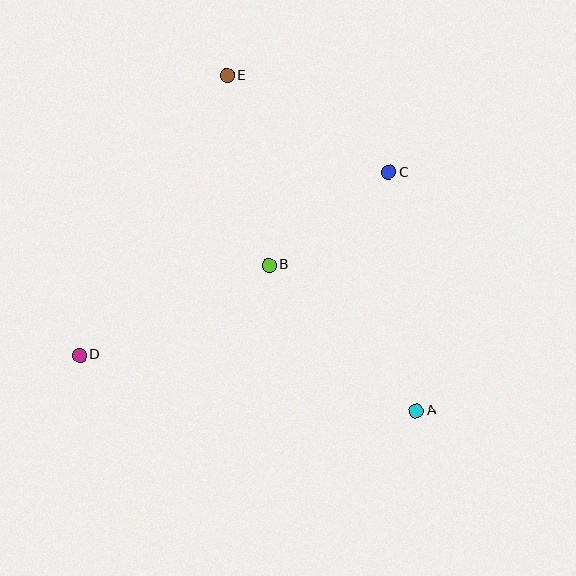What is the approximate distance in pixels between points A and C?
The distance between A and C is approximately 240 pixels.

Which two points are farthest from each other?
Points A and E are farthest from each other.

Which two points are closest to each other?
Points B and C are closest to each other.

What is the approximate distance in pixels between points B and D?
The distance between B and D is approximately 210 pixels.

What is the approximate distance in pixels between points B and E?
The distance between B and E is approximately 194 pixels.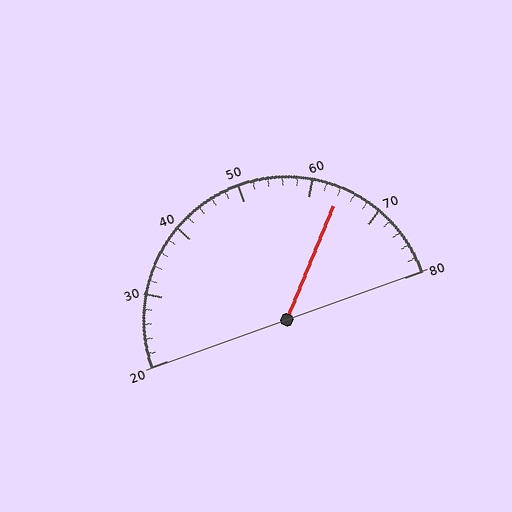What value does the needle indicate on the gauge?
The needle indicates approximately 64.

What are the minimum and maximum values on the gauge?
The gauge ranges from 20 to 80.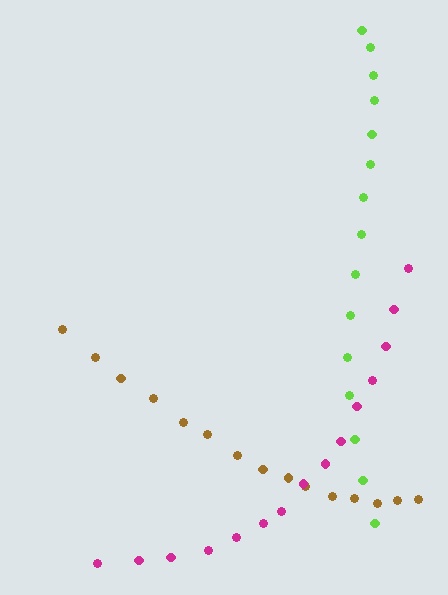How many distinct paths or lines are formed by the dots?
There are 3 distinct paths.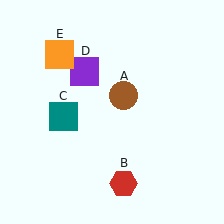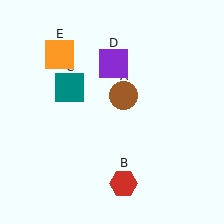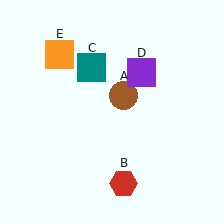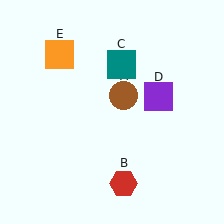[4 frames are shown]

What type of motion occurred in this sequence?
The teal square (object C), purple square (object D) rotated clockwise around the center of the scene.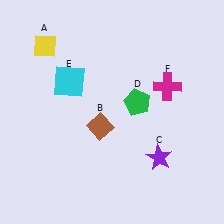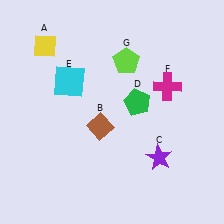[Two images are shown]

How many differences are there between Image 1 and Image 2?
There is 1 difference between the two images.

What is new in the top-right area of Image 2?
A lime pentagon (G) was added in the top-right area of Image 2.